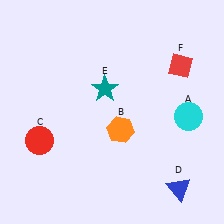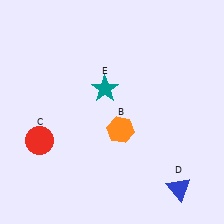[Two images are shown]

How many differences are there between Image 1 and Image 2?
There are 2 differences between the two images.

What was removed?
The red diamond (F), the cyan circle (A) were removed in Image 2.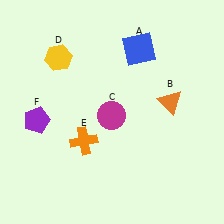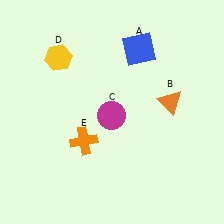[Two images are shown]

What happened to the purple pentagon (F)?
The purple pentagon (F) was removed in Image 2. It was in the bottom-left area of Image 1.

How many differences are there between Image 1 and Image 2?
There is 1 difference between the two images.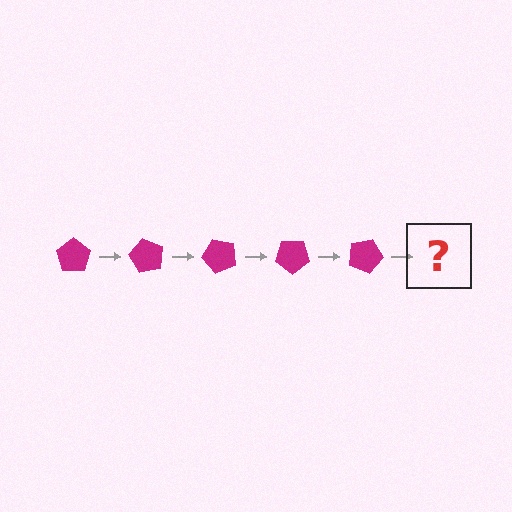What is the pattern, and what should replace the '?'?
The pattern is that the pentagon rotates 60 degrees each step. The '?' should be a magenta pentagon rotated 300 degrees.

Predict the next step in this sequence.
The next step is a magenta pentagon rotated 300 degrees.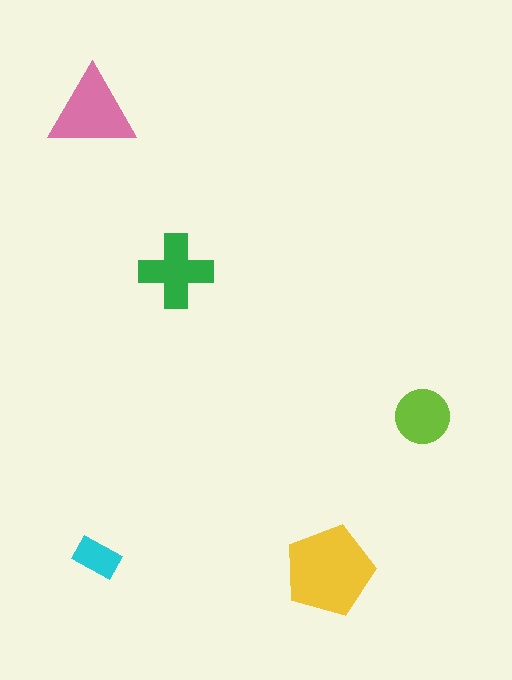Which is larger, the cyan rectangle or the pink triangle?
The pink triangle.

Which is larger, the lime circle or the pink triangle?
The pink triangle.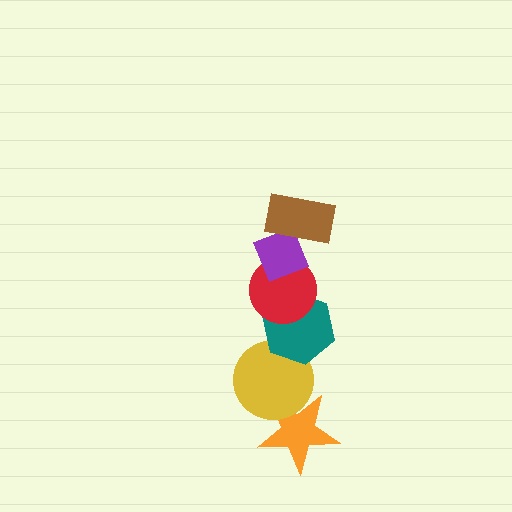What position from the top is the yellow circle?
The yellow circle is 5th from the top.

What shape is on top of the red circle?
The purple diamond is on top of the red circle.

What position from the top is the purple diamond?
The purple diamond is 2nd from the top.